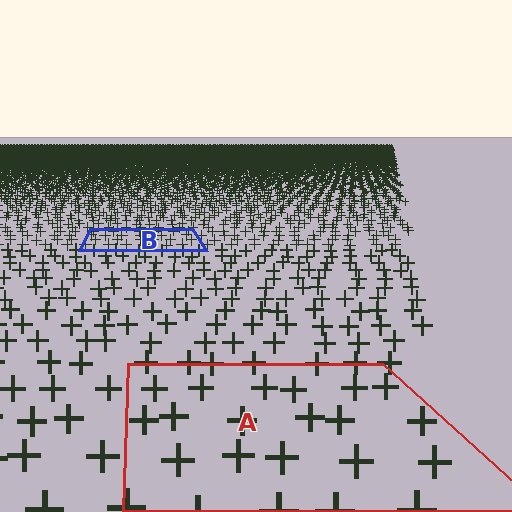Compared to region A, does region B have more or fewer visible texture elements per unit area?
Region B has more texture elements per unit area — they are packed more densely because it is farther away.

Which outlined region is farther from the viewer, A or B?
Region B is farther from the viewer — the texture elements inside it appear smaller and more densely packed.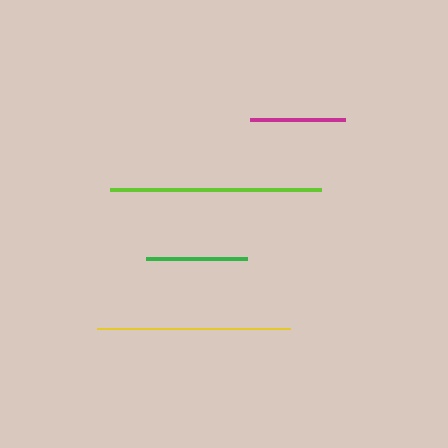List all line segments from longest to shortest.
From longest to shortest: lime, yellow, green, magenta.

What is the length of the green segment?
The green segment is approximately 101 pixels long.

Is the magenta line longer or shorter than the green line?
The green line is longer than the magenta line.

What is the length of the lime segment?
The lime segment is approximately 211 pixels long.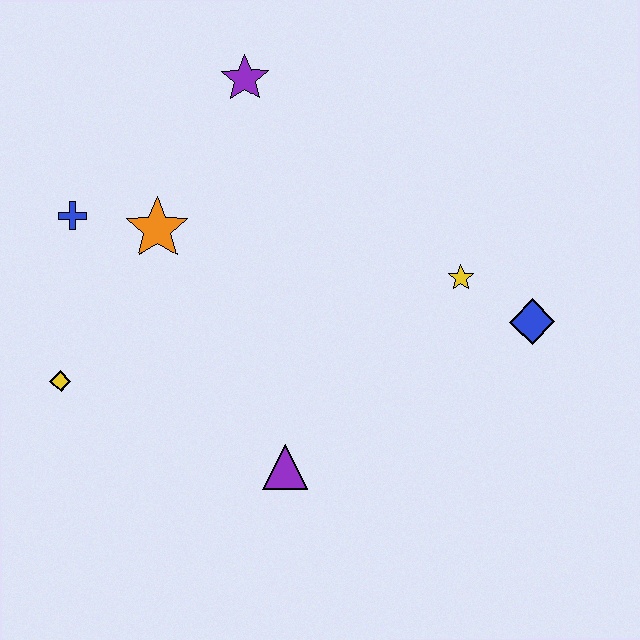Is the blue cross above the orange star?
Yes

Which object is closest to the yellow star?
The blue diamond is closest to the yellow star.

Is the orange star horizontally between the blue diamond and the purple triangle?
No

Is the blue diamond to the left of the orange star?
No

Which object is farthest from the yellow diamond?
The blue diamond is farthest from the yellow diamond.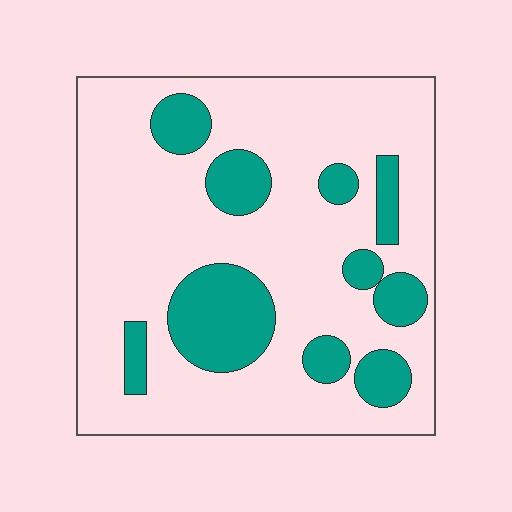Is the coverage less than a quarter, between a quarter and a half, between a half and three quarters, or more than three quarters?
Less than a quarter.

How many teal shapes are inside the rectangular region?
10.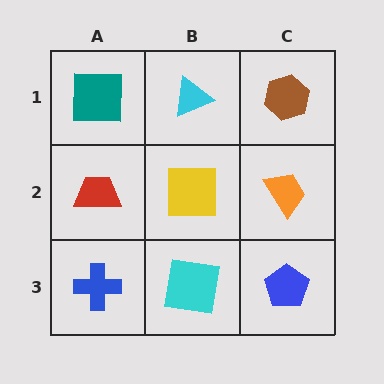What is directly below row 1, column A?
A red trapezoid.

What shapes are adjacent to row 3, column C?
An orange trapezoid (row 2, column C), a cyan square (row 3, column B).